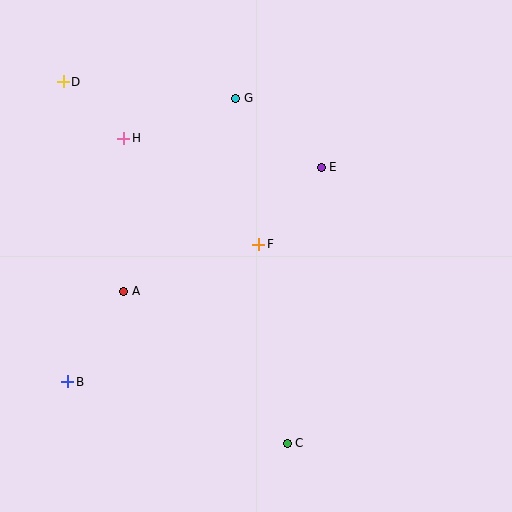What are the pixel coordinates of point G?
Point G is at (236, 98).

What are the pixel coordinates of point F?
Point F is at (259, 244).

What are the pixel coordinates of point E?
Point E is at (321, 167).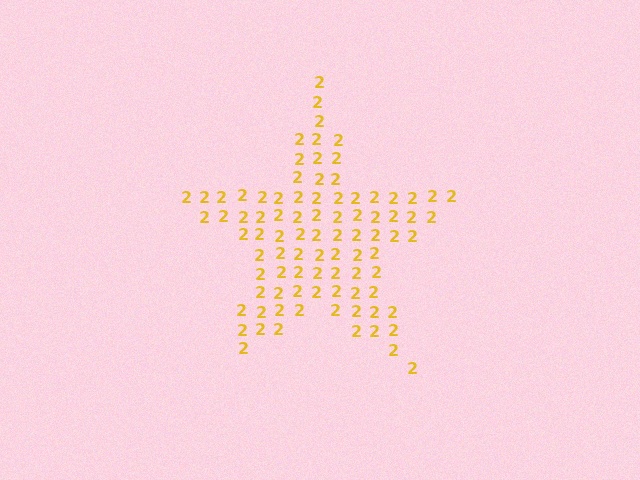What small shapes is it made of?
It is made of small digit 2's.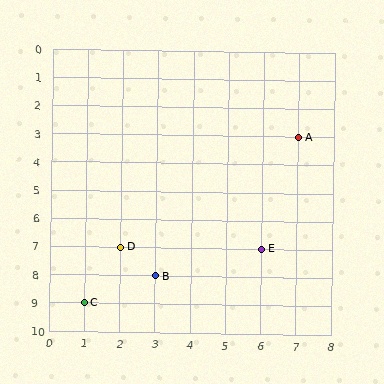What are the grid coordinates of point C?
Point C is at grid coordinates (1, 9).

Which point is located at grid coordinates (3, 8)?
Point B is at (3, 8).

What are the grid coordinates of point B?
Point B is at grid coordinates (3, 8).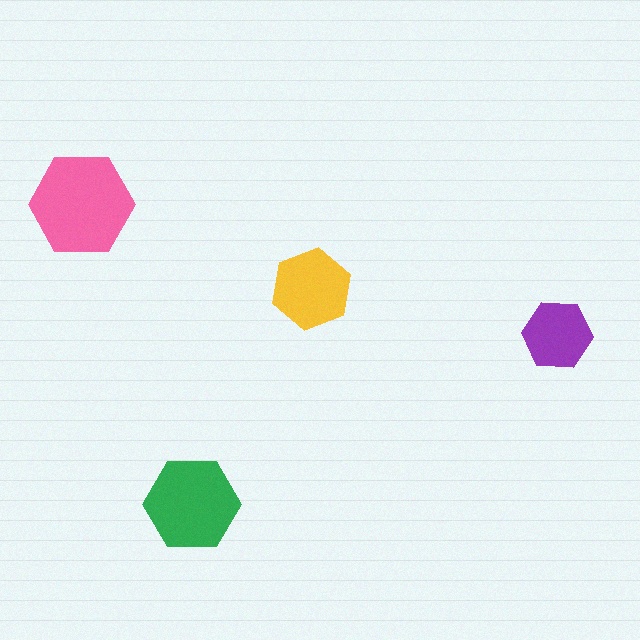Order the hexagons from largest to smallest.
the pink one, the green one, the yellow one, the purple one.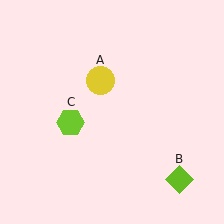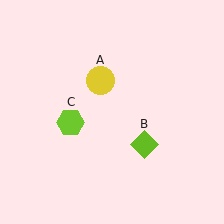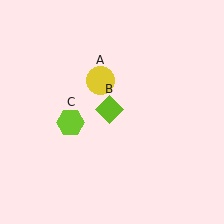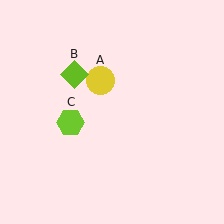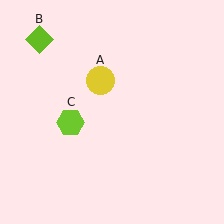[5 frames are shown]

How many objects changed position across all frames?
1 object changed position: lime diamond (object B).